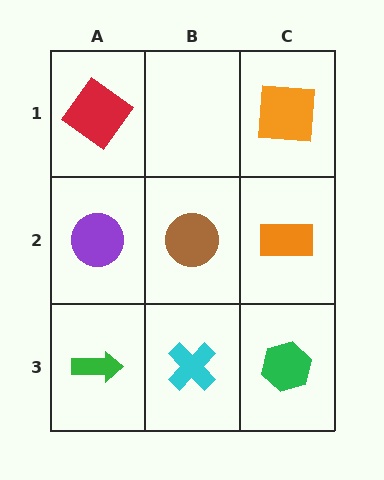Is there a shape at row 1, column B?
No, that cell is empty.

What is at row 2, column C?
An orange rectangle.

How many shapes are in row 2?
3 shapes.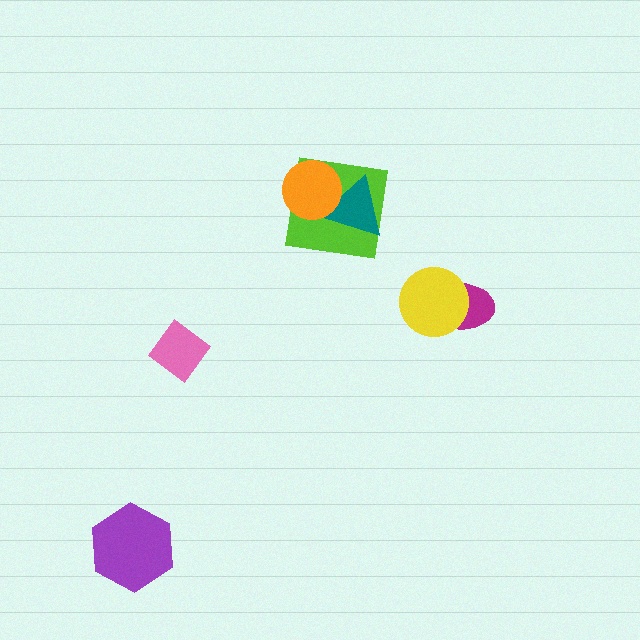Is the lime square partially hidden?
Yes, it is partially covered by another shape.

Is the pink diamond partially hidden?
No, no other shape covers it.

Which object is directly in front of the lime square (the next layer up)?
The teal triangle is directly in front of the lime square.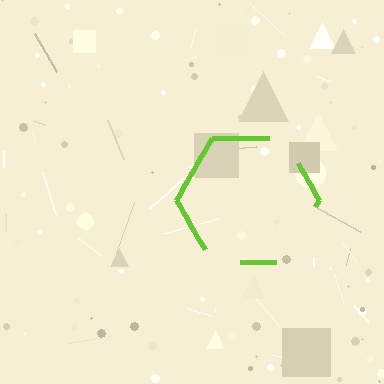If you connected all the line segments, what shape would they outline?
They would outline a hexagon.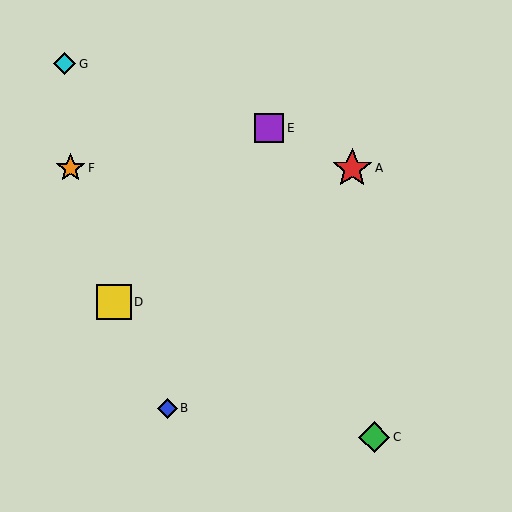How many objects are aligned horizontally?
2 objects (A, F) are aligned horizontally.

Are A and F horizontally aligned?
Yes, both are at y≈168.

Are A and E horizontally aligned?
No, A is at y≈168 and E is at y≈128.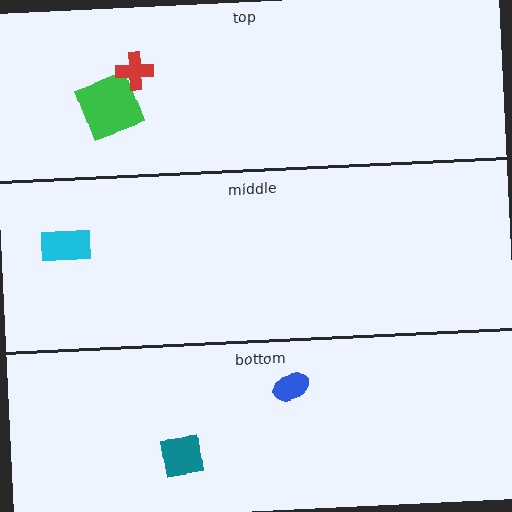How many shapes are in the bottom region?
2.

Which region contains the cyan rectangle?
The middle region.